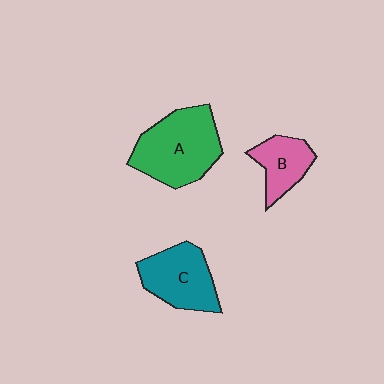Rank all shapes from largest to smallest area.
From largest to smallest: A (green), C (teal), B (pink).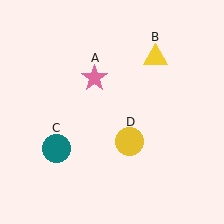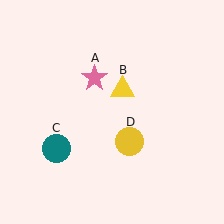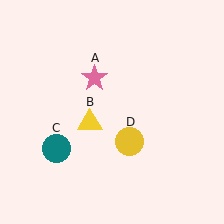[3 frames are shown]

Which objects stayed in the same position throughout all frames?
Pink star (object A) and teal circle (object C) and yellow circle (object D) remained stationary.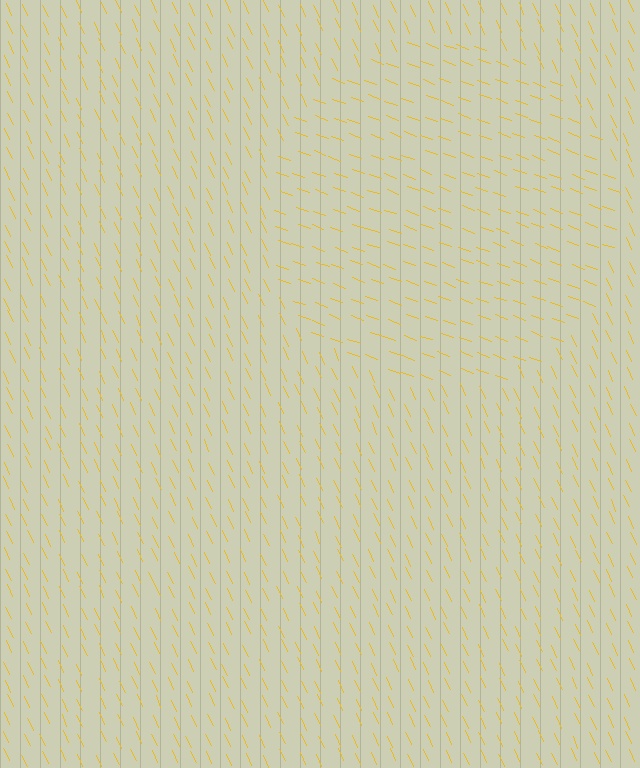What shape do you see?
I see a circle.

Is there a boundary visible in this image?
Yes, there is a texture boundary formed by a change in line orientation.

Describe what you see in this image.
The image is filled with small yellow line segments. A circle region in the image has lines oriented differently from the surrounding lines, creating a visible texture boundary.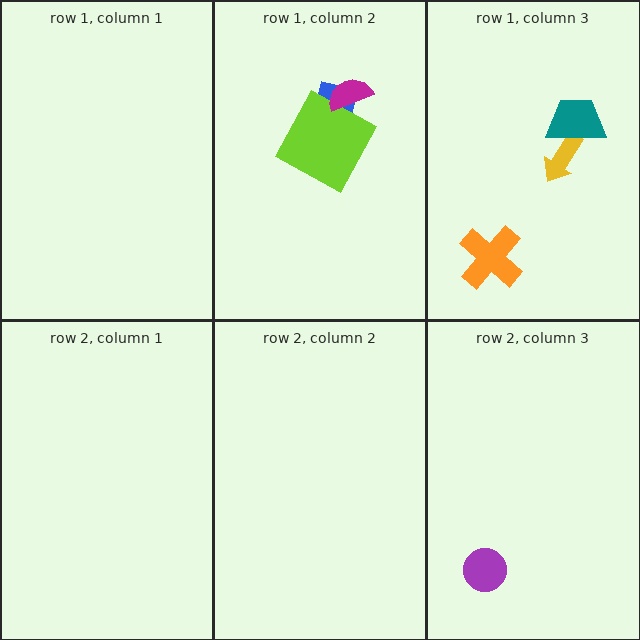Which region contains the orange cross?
The row 1, column 3 region.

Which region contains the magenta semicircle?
The row 1, column 2 region.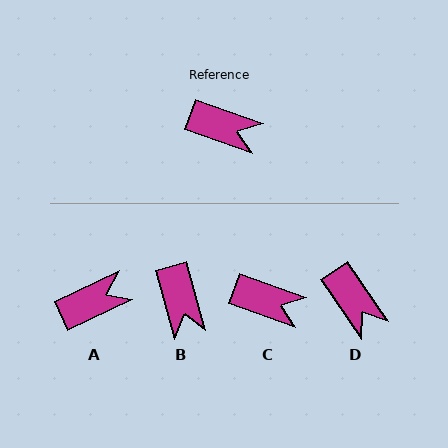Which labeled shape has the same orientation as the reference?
C.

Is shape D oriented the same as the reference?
No, it is off by about 36 degrees.